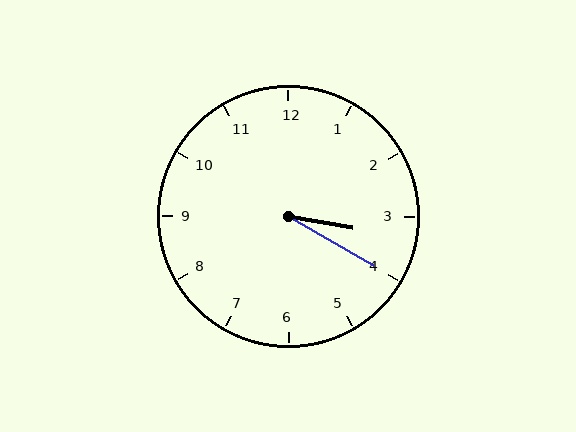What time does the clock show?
3:20.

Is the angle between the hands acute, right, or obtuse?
It is acute.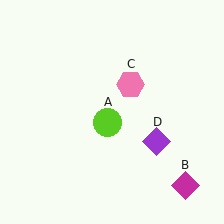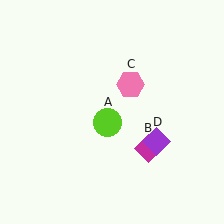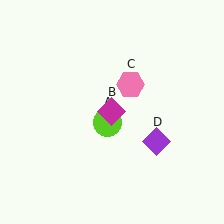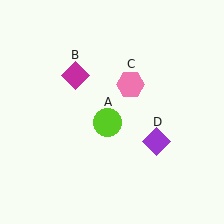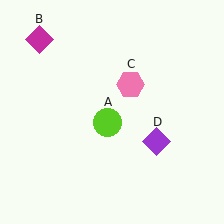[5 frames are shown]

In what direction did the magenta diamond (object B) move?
The magenta diamond (object B) moved up and to the left.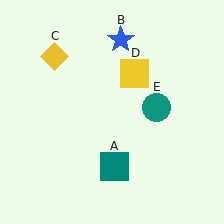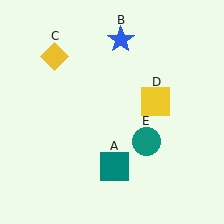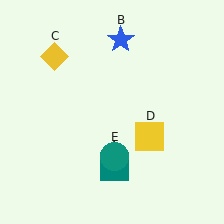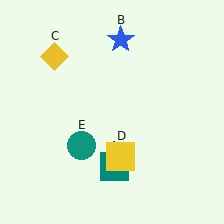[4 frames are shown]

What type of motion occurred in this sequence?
The yellow square (object D), teal circle (object E) rotated clockwise around the center of the scene.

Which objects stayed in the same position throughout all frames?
Teal square (object A) and blue star (object B) and yellow diamond (object C) remained stationary.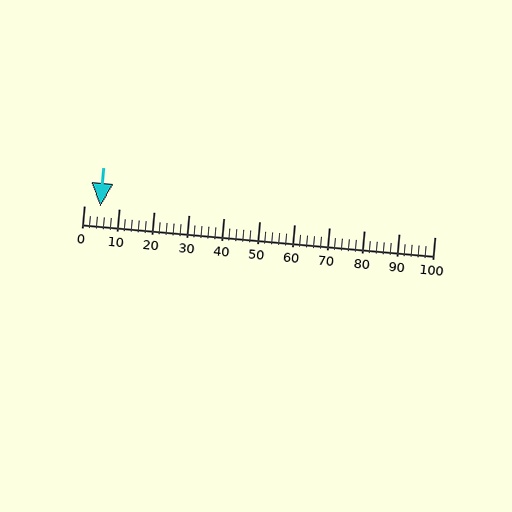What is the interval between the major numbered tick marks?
The major tick marks are spaced 10 units apart.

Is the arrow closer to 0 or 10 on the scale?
The arrow is closer to 0.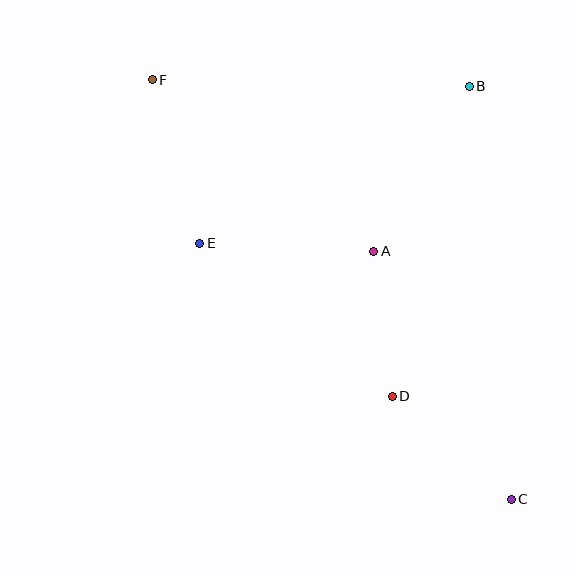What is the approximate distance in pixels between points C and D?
The distance between C and D is approximately 158 pixels.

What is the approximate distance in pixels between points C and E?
The distance between C and E is approximately 403 pixels.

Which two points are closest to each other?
Points A and D are closest to each other.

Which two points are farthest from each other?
Points C and F are farthest from each other.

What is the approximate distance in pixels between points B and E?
The distance between B and E is approximately 312 pixels.